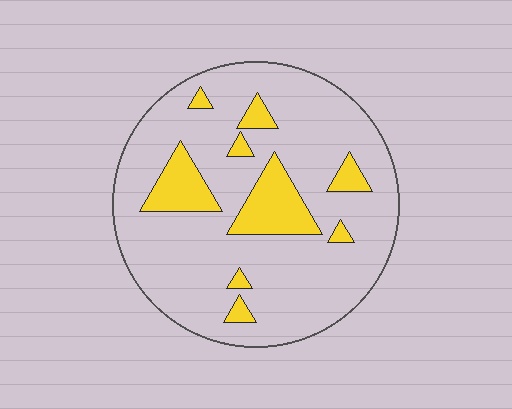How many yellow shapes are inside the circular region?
9.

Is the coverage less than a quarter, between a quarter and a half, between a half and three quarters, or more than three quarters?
Less than a quarter.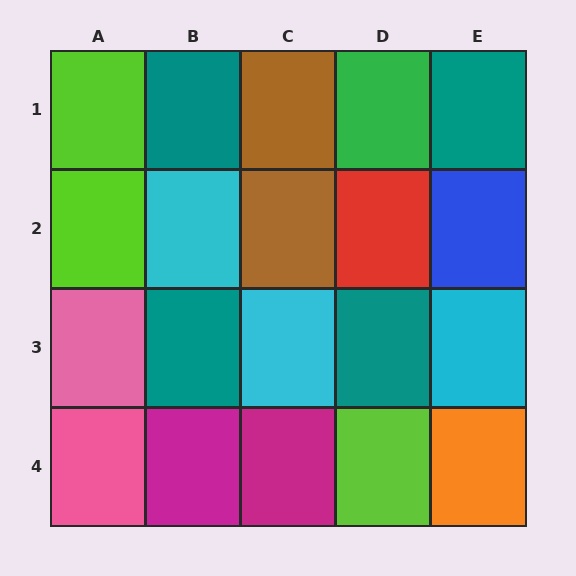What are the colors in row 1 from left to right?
Lime, teal, brown, green, teal.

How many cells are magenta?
2 cells are magenta.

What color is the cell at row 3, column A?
Pink.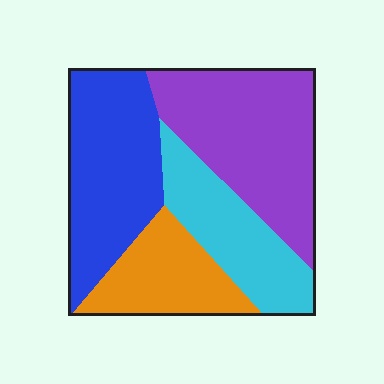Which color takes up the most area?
Purple, at roughly 35%.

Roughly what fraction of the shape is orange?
Orange takes up about one sixth (1/6) of the shape.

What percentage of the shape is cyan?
Cyan takes up about one fifth (1/5) of the shape.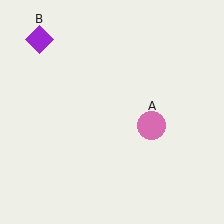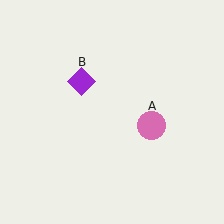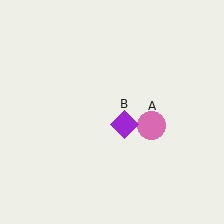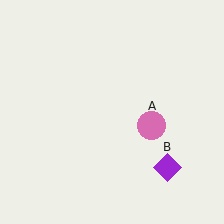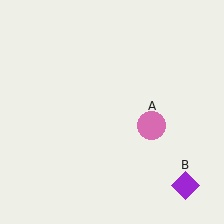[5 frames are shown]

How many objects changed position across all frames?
1 object changed position: purple diamond (object B).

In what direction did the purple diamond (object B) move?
The purple diamond (object B) moved down and to the right.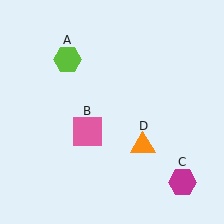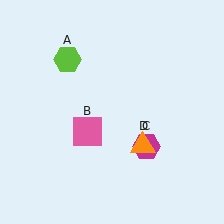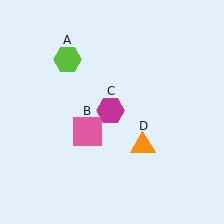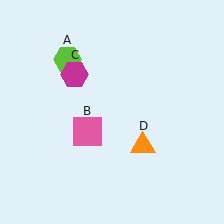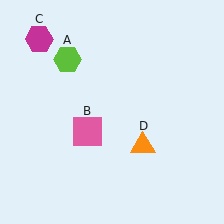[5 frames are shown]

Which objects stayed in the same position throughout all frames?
Lime hexagon (object A) and pink square (object B) and orange triangle (object D) remained stationary.